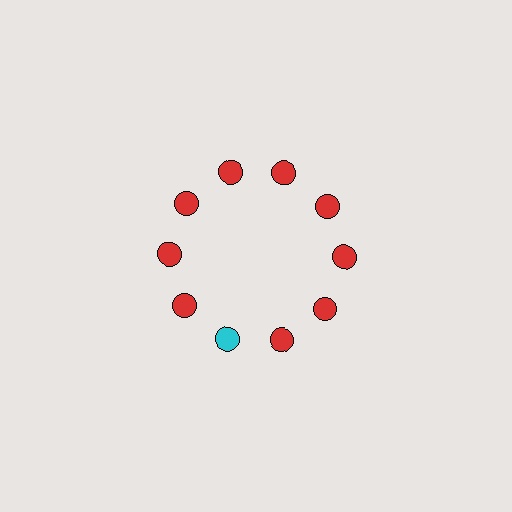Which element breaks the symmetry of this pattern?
The cyan circle at roughly the 7 o'clock position breaks the symmetry. All other shapes are red circles.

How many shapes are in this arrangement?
There are 10 shapes arranged in a ring pattern.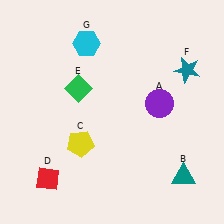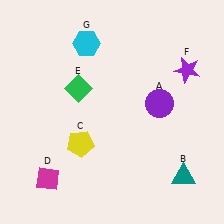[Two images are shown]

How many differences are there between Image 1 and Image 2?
There are 2 differences between the two images.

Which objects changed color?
D changed from red to magenta. F changed from teal to purple.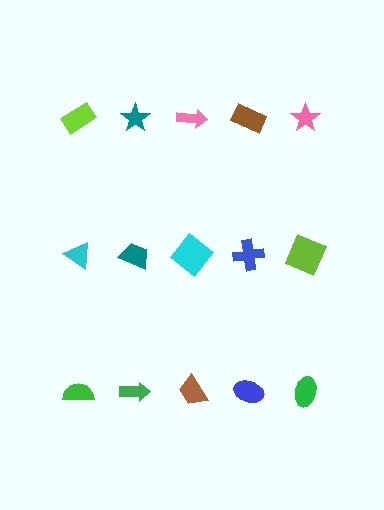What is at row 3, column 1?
A green semicircle.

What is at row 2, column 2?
A teal trapezoid.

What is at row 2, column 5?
A lime square.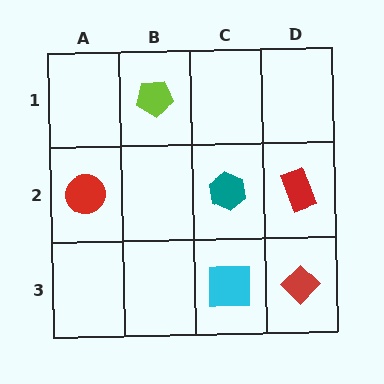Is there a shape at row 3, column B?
No, that cell is empty.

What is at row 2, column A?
A red circle.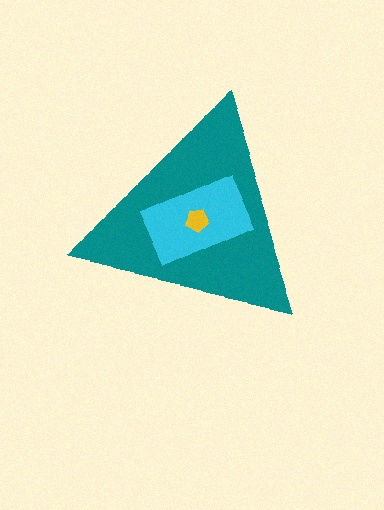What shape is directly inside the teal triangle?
The cyan rectangle.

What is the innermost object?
The yellow pentagon.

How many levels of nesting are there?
3.